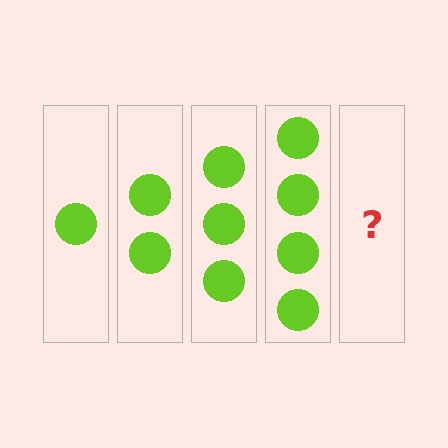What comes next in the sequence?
The next element should be 5 circles.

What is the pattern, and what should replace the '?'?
The pattern is that each step adds one more circle. The '?' should be 5 circles.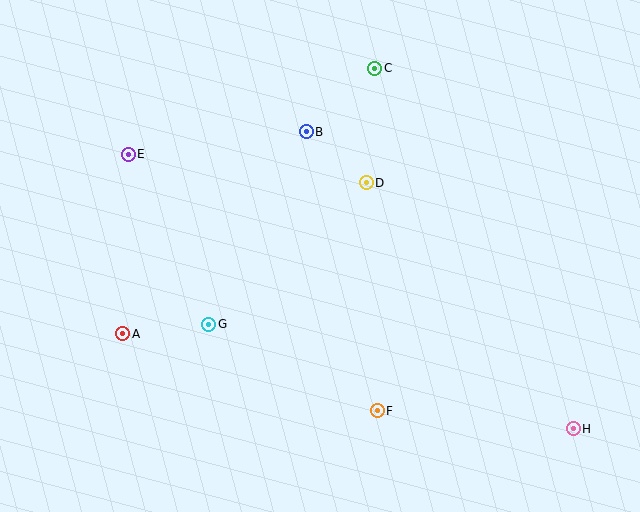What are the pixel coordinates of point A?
Point A is at (123, 334).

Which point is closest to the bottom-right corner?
Point H is closest to the bottom-right corner.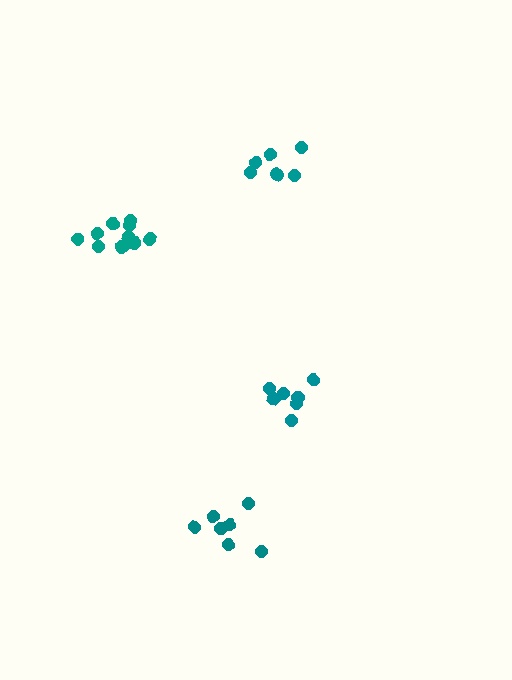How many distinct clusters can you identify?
There are 4 distinct clusters.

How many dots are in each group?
Group 1: 12 dots, Group 2: 6 dots, Group 3: 7 dots, Group 4: 7 dots (32 total).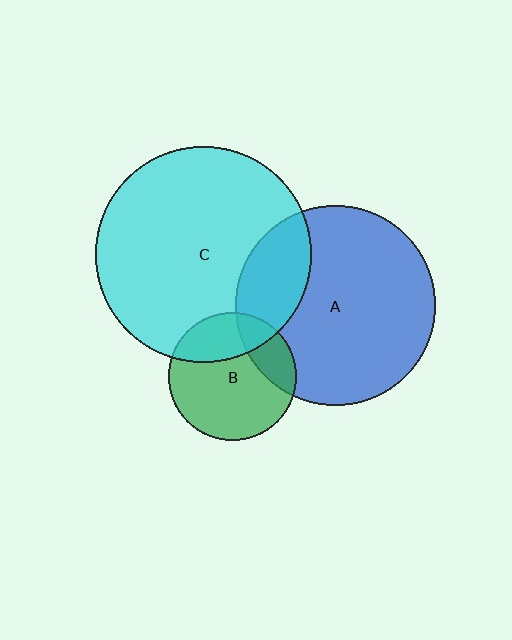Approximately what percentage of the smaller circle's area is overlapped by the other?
Approximately 30%.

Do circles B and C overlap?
Yes.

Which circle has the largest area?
Circle C (cyan).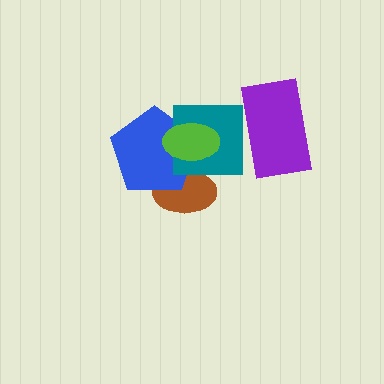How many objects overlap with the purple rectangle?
1 object overlaps with the purple rectangle.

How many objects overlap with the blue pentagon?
3 objects overlap with the blue pentagon.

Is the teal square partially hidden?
Yes, it is partially covered by another shape.